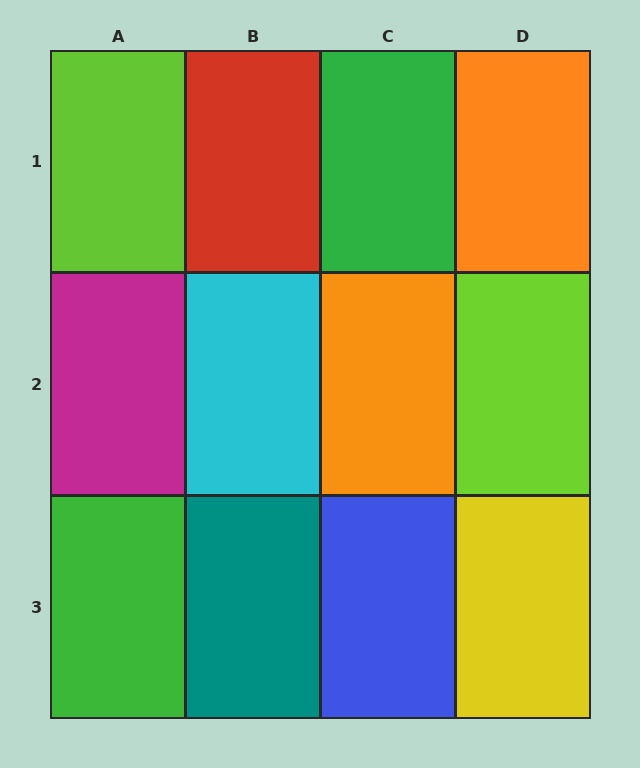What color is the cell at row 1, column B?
Red.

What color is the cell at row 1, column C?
Green.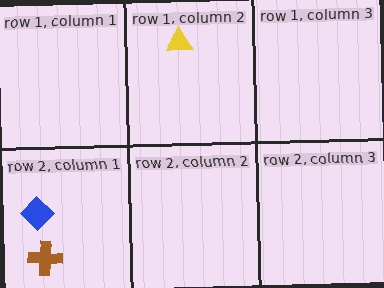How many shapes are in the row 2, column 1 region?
2.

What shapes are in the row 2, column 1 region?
The brown cross, the blue diamond.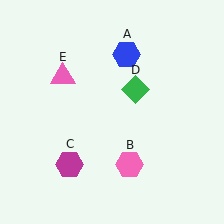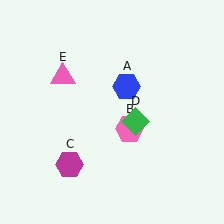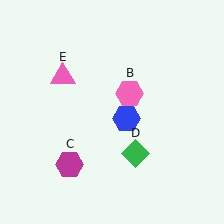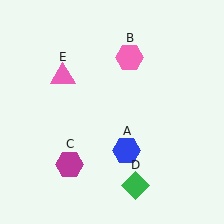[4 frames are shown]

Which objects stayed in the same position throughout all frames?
Magenta hexagon (object C) and pink triangle (object E) remained stationary.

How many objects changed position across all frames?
3 objects changed position: blue hexagon (object A), pink hexagon (object B), green diamond (object D).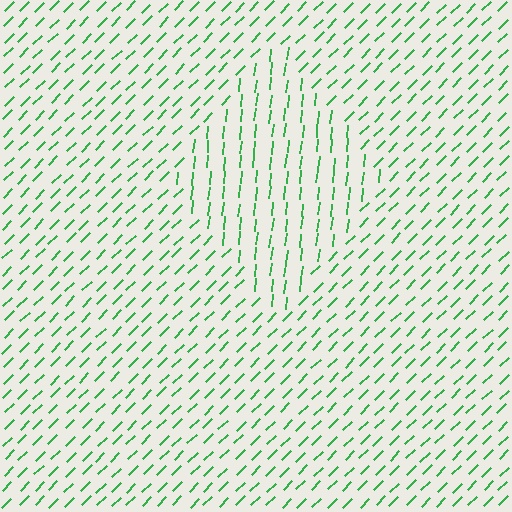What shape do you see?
I see a diamond.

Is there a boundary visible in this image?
Yes, there is a texture boundary formed by a change in line orientation.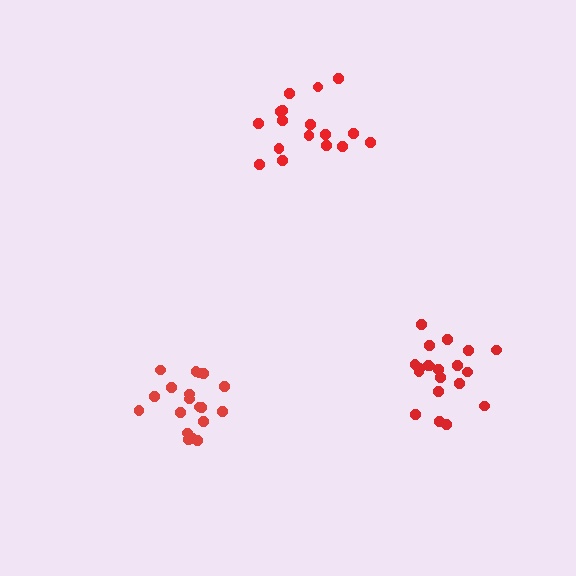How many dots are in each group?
Group 1: 19 dots, Group 2: 20 dots, Group 3: 17 dots (56 total).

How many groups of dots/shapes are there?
There are 3 groups.